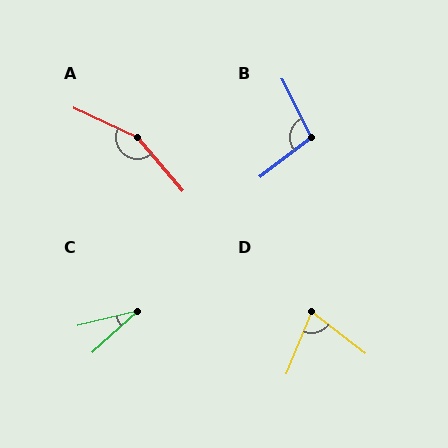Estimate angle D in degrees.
Approximately 75 degrees.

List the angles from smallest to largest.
C (29°), D (75°), B (101°), A (156°).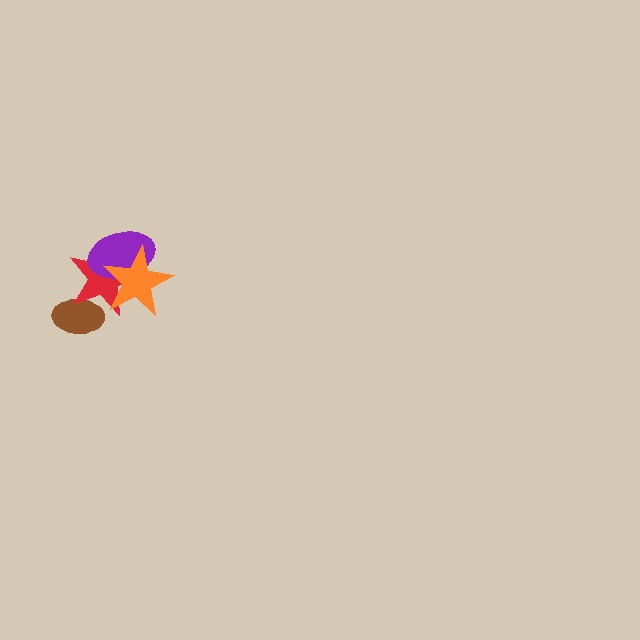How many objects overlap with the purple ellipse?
2 objects overlap with the purple ellipse.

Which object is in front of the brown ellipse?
The red star is in front of the brown ellipse.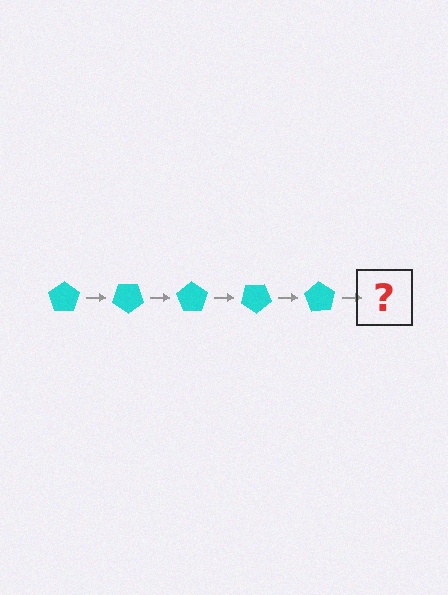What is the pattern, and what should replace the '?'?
The pattern is that the pentagon rotates 35 degrees each step. The '?' should be a cyan pentagon rotated 175 degrees.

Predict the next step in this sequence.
The next step is a cyan pentagon rotated 175 degrees.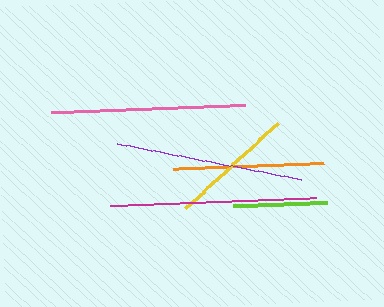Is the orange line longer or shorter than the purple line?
The purple line is longer than the orange line.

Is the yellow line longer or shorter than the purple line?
The purple line is longer than the yellow line.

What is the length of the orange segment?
The orange segment is approximately 151 pixels long.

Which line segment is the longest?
The magenta line is the longest at approximately 206 pixels.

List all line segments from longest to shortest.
From longest to shortest: magenta, pink, purple, orange, yellow, lime.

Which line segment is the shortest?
The lime line is the shortest at approximately 94 pixels.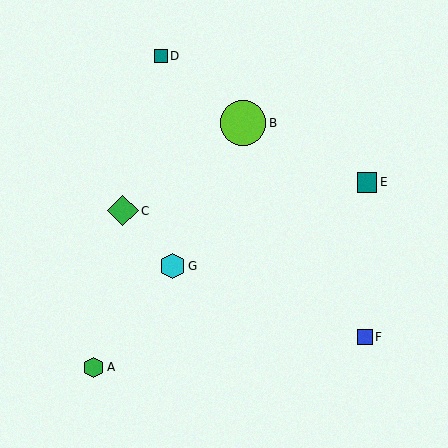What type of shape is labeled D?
Shape D is a teal square.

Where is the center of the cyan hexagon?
The center of the cyan hexagon is at (172, 266).